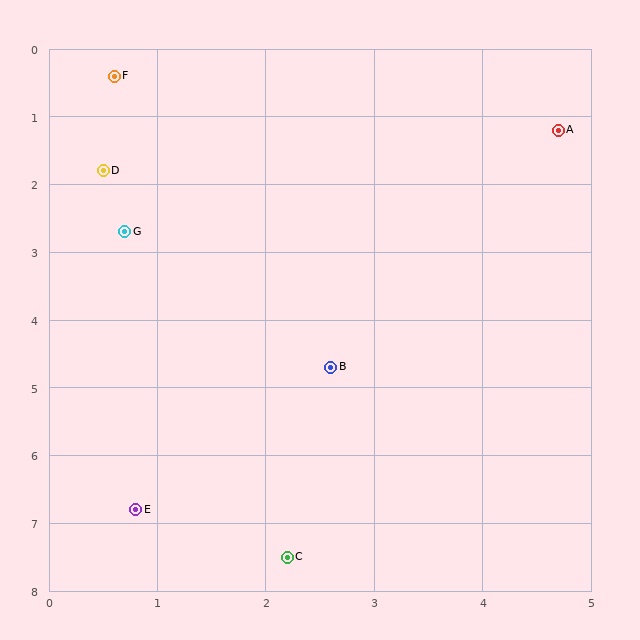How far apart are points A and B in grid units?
Points A and B are about 4.1 grid units apart.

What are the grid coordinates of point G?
Point G is at approximately (0.7, 2.7).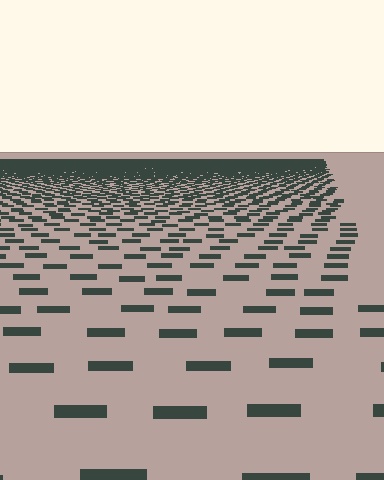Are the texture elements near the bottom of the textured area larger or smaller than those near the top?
Larger. Near the bottom, elements are closer to the viewer and appear at a bigger on-screen size.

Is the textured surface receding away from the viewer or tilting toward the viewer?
The surface is receding away from the viewer. Texture elements get smaller and denser toward the top.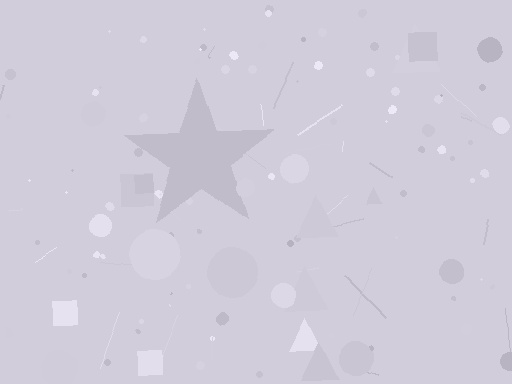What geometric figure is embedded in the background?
A star is embedded in the background.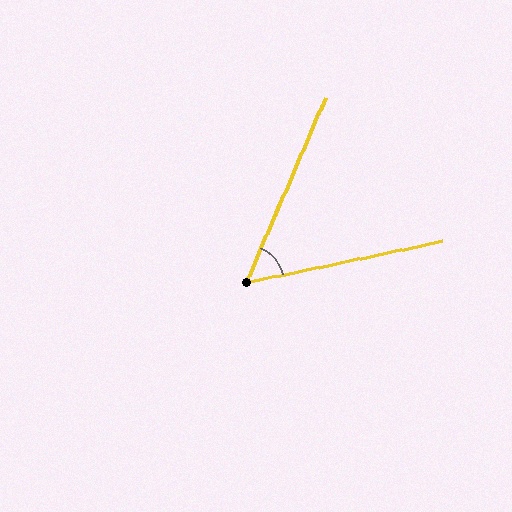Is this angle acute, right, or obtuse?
It is acute.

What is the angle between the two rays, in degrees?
Approximately 55 degrees.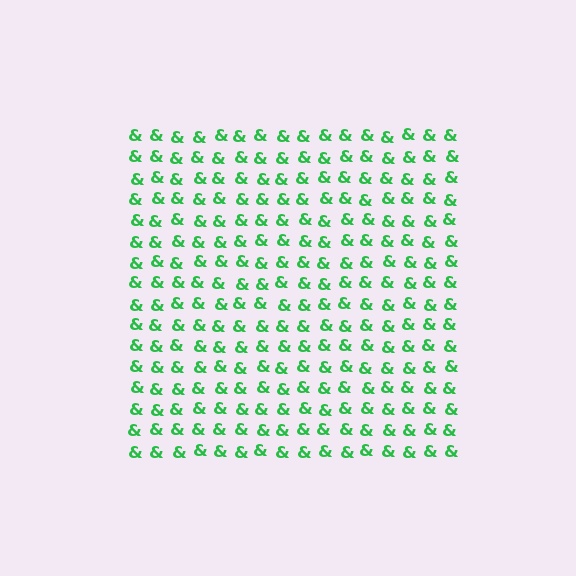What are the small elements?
The small elements are ampersands.